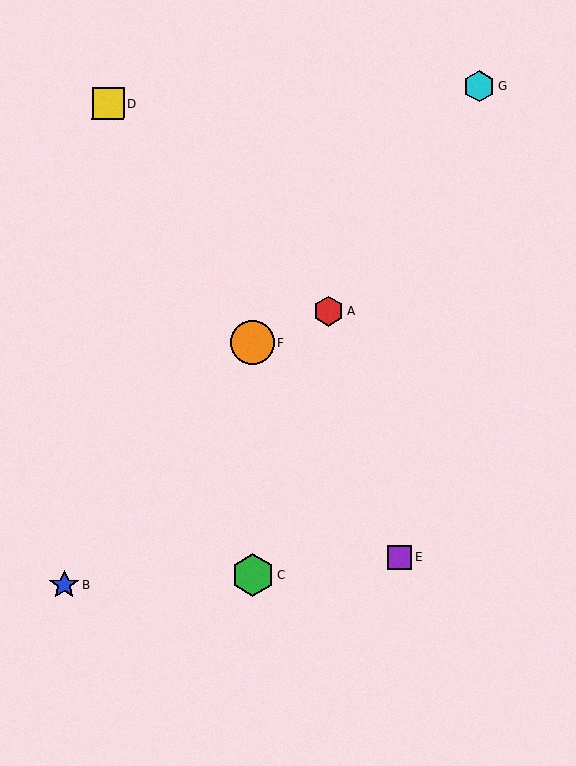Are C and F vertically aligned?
Yes, both are at x≈252.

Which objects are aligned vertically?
Objects C, F are aligned vertically.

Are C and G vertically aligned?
No, C is at x≈252 and G is at x≈479.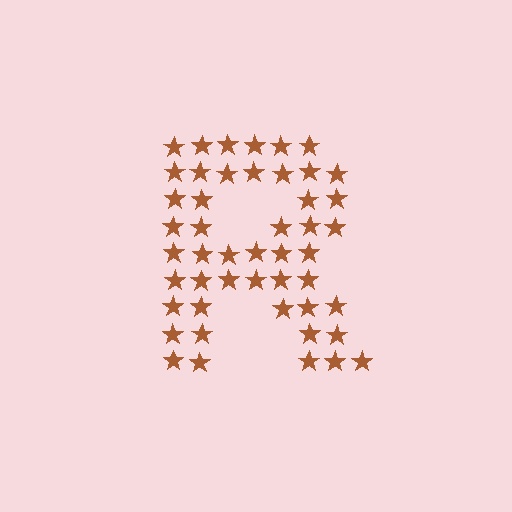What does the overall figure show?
The overall figure shows the letter R.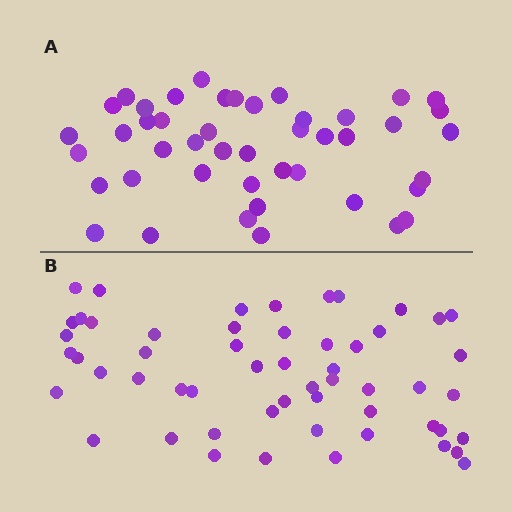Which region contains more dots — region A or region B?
Region B (the bottom region) has more dots.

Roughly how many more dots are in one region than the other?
Region B has roughly 10 or so more dots than region A.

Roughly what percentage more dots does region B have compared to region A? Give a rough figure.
About 20% more.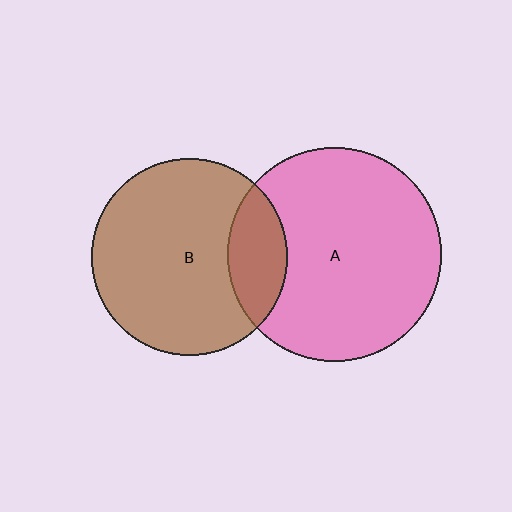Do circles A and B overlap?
Yes.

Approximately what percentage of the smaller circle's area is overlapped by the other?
Approximately 20%.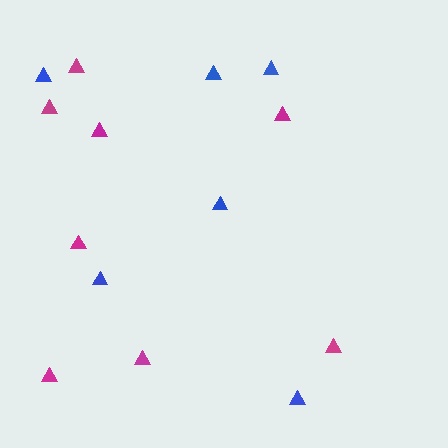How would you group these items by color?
There are 2 groups: one group of magenta triangles (8) and one group of blue triangles (6).